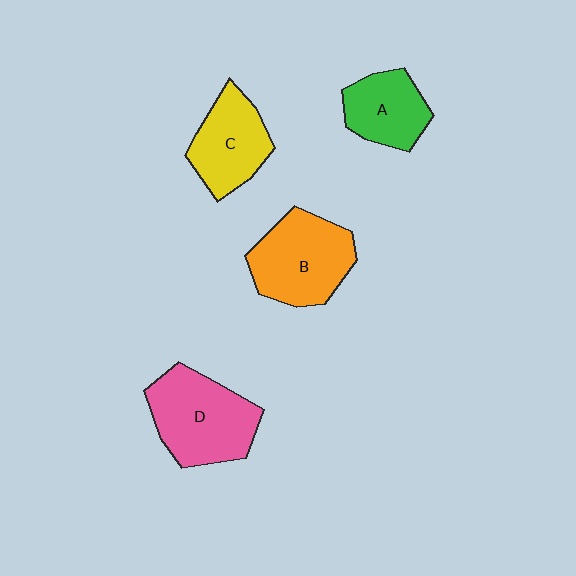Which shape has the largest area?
Shape D (pink).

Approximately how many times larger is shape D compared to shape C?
Approximately 1.3 times.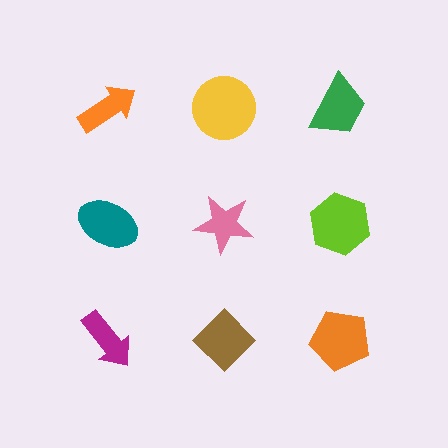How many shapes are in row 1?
3 shapes.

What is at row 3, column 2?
A brown diamond.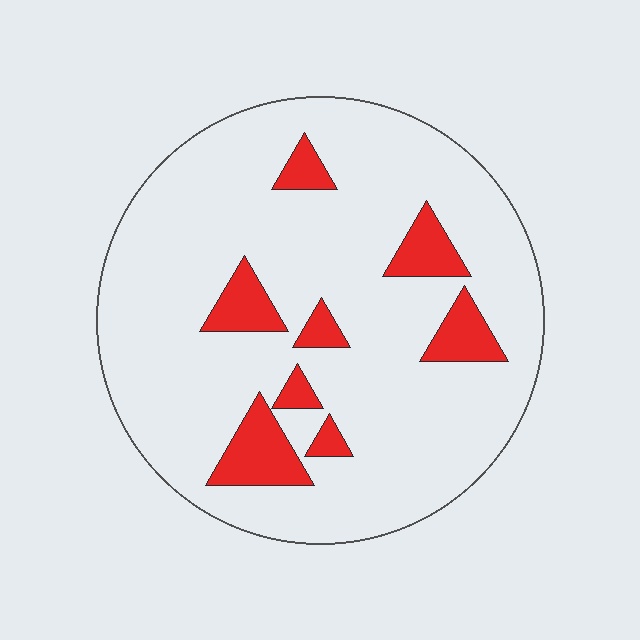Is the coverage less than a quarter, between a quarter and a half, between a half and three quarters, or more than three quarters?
Less than a quarter.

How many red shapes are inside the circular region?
8.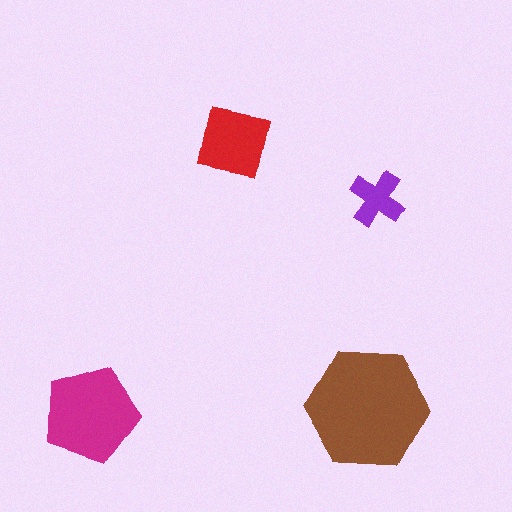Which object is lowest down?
The magenta pentagon is bottommost.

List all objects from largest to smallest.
The brown hexagon, the magenta pentagon, the red square, the purple cross.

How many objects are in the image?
There are 4 objects in the image.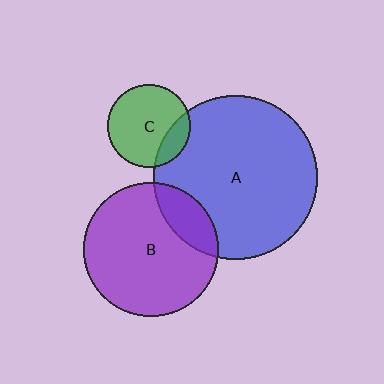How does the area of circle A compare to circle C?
Approximately 3.9 times.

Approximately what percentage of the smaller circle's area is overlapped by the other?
Approximately 20%.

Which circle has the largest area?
Circle A (blue).